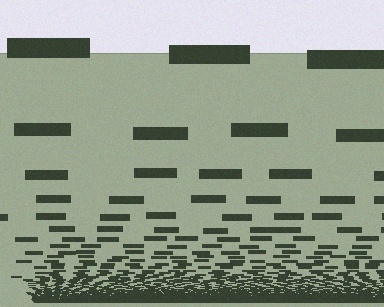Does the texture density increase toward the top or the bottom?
Density increases toward the bottom.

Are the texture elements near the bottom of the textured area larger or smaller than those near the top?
Smaller. The gradient is inverted — elements near the bottom are smaller and denser.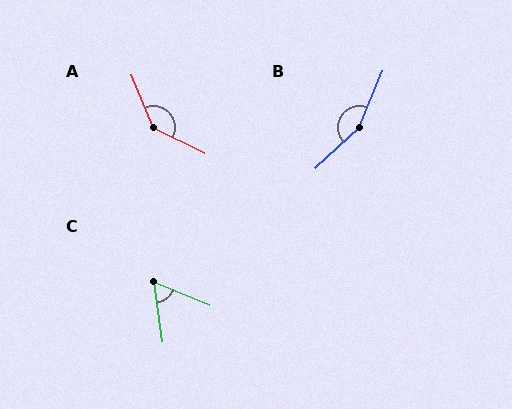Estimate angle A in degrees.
Approximately 139 degrees.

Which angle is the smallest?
C, at approximately 60 degrees.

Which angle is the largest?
B, at approximately 155 degrees.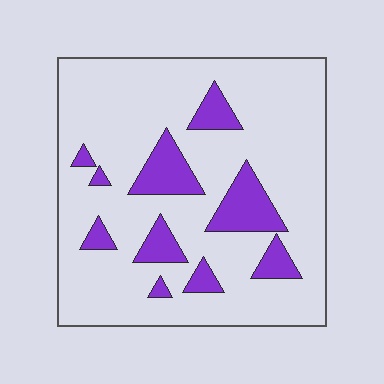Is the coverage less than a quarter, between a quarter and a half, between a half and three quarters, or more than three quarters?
Less than a quarter.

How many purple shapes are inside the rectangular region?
10.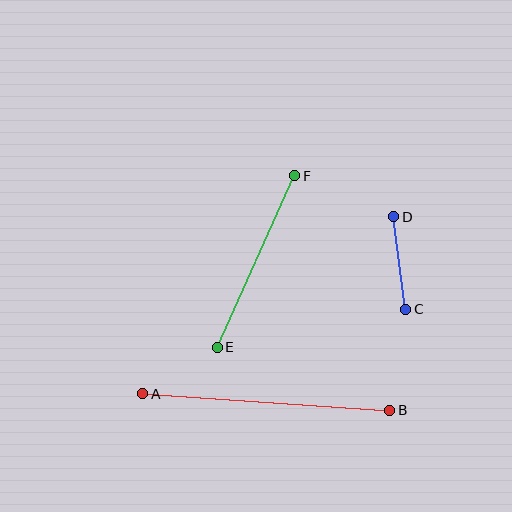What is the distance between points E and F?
The distance is approximately 188 pixels.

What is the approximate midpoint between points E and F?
The midpoint is at approximately (256, 261) pixels.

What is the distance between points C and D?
The distance is approximately 94 pixels.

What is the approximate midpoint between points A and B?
The midpoint is at approximately (266, 402) pixels.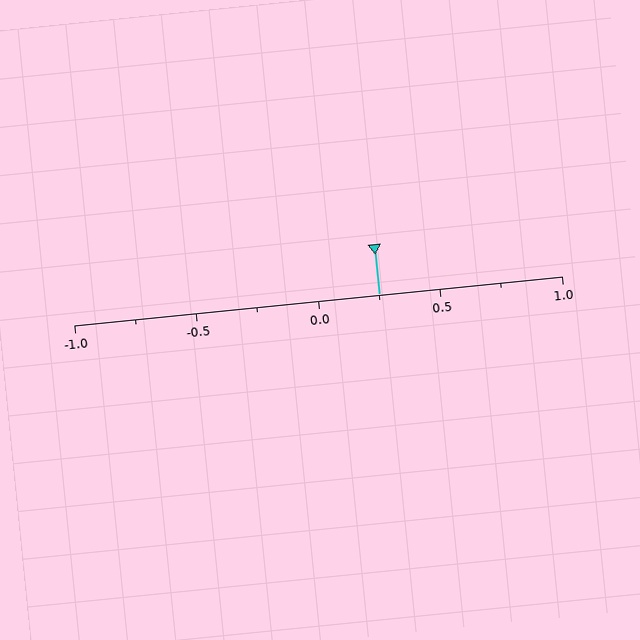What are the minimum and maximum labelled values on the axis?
The axis runs from -1.0 to 1.0.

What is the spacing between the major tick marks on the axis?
The major ticks are spaced 0.5 apart.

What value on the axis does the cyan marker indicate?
The marker indicates approximately 0.25.